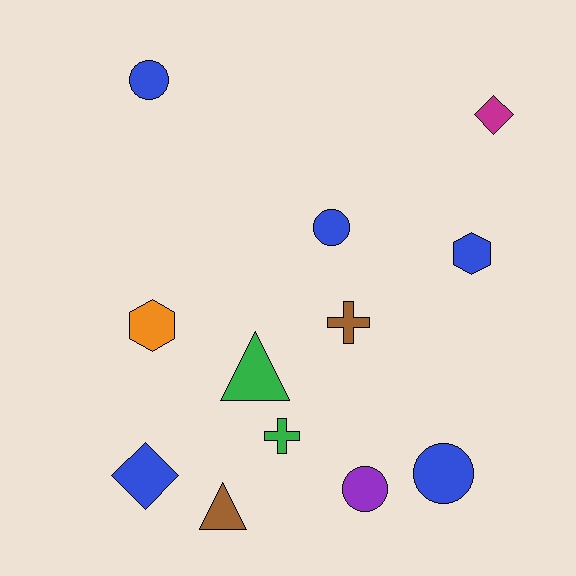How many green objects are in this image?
There are 2 green objects.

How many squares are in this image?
There are no squares.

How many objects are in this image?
There are 12 objects.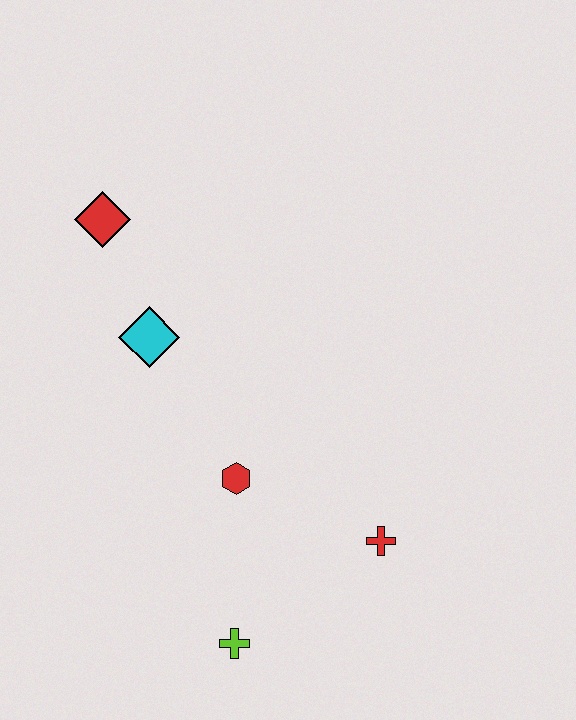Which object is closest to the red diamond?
The cyan diamond is closest to the red diamond.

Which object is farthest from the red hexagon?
The red diamond is farthest from the red hexagon.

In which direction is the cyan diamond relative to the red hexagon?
The cyan diamond is above the red hexagon.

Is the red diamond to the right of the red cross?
No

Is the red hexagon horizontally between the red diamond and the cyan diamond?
No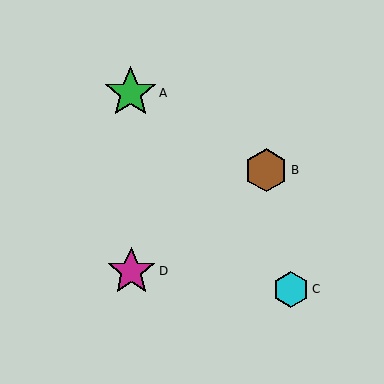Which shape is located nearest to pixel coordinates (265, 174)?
The brown hexagon (labeled B) at (266, 170) is nearest to that location.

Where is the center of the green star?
The center of the green star is at (130, 93).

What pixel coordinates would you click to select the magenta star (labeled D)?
Click at (131, 271) to select the magenta star D.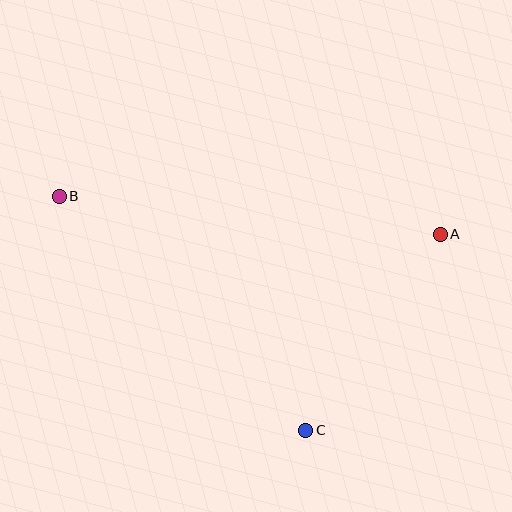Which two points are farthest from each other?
Points A and B are farthest from each other.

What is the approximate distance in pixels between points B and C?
The distance between B and C is approximately 340 pixels.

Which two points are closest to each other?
Points A and C are closest to each other.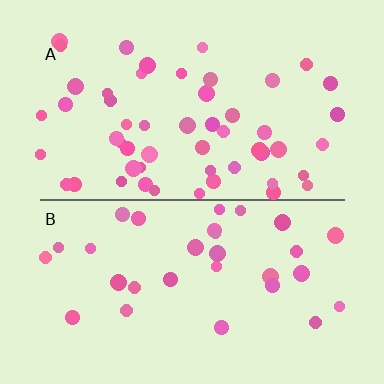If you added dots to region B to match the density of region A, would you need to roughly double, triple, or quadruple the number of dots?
Approximately double.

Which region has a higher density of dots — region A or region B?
A (the top).